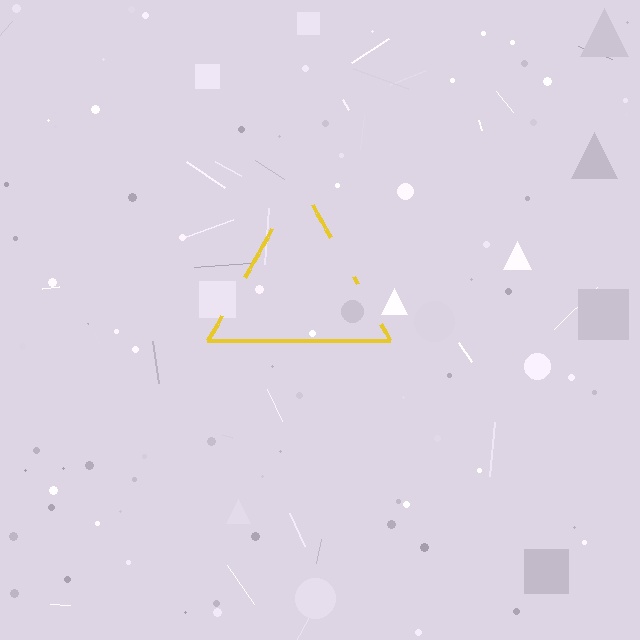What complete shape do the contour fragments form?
The contour fragments form a triangle.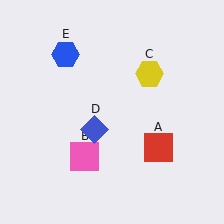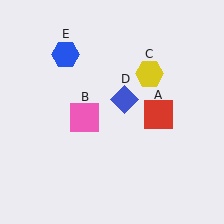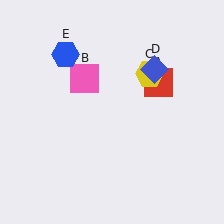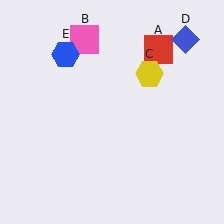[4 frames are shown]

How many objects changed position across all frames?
3 objects changed position: red square (object A), pink square (object B), blue diamond (object D).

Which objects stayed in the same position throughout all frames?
Yellow hexagon (object C) and blue hexagon (object E) remained stationary.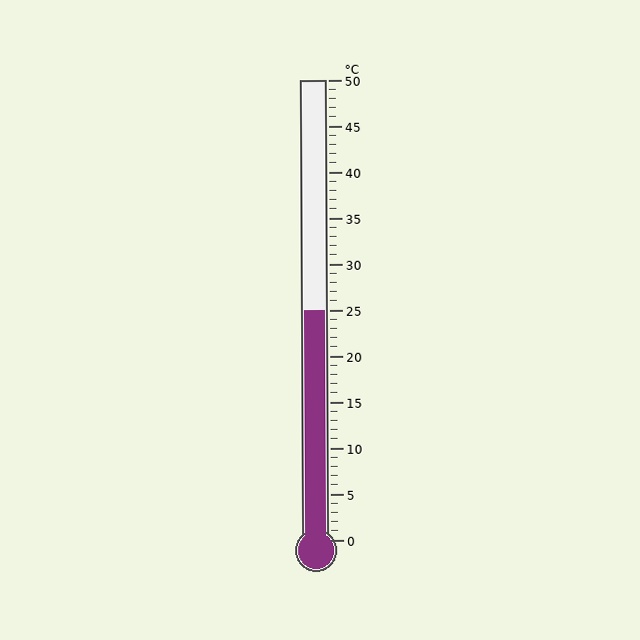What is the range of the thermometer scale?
The thermometer scale ranges from 0°C to 50°C.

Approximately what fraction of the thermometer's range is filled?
The thermometer is filled to approximately 50% of its range.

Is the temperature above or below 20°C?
The temperature is above 20°C.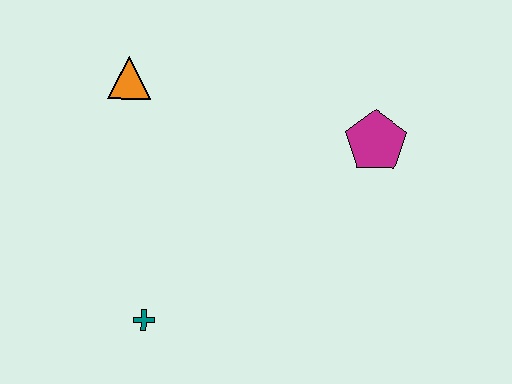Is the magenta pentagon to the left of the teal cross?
No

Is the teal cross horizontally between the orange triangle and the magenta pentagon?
Yes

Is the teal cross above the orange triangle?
No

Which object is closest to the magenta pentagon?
The orange triangle is closest to the magenta pentagon.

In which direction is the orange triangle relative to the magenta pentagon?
The orange triangle is to the left of the magenta pentagon.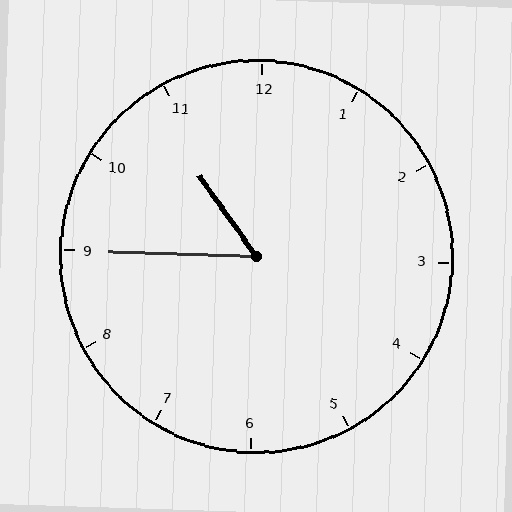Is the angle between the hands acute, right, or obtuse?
It is acute.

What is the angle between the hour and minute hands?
Approximately 52 degrees.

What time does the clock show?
10:45.